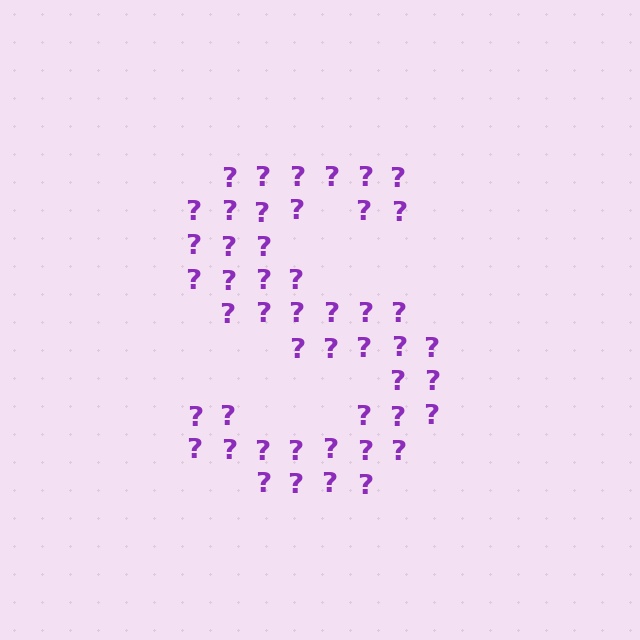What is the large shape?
The large shape is the letter S.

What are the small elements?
The small elements are question marks.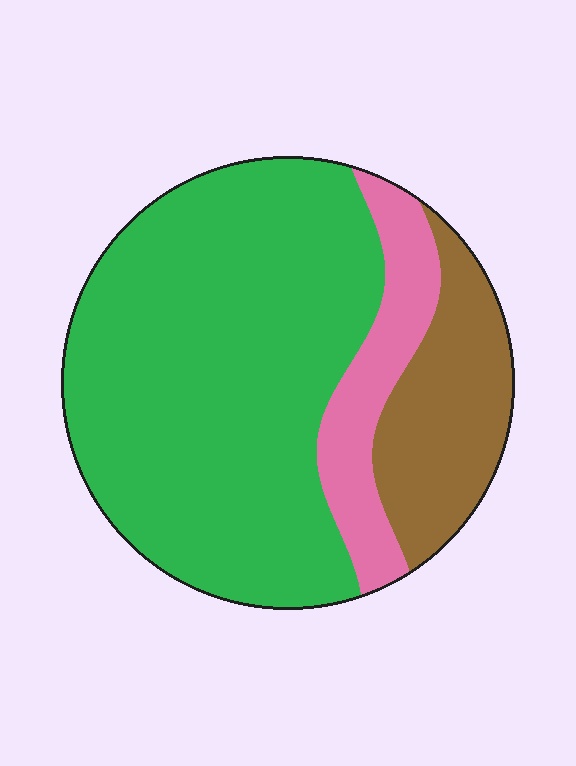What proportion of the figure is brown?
Brown covers 18% of the figure.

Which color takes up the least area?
Pink, at roughly 15%.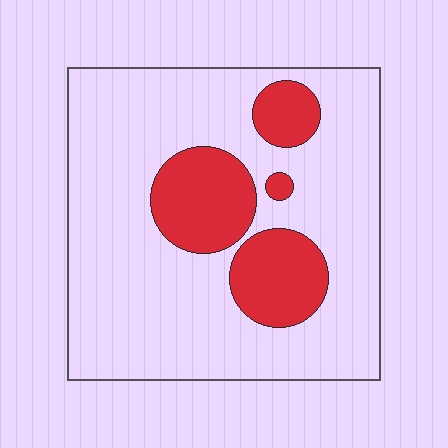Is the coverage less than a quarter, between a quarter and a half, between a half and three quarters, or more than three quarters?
Less than a quarter.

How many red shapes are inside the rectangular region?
4.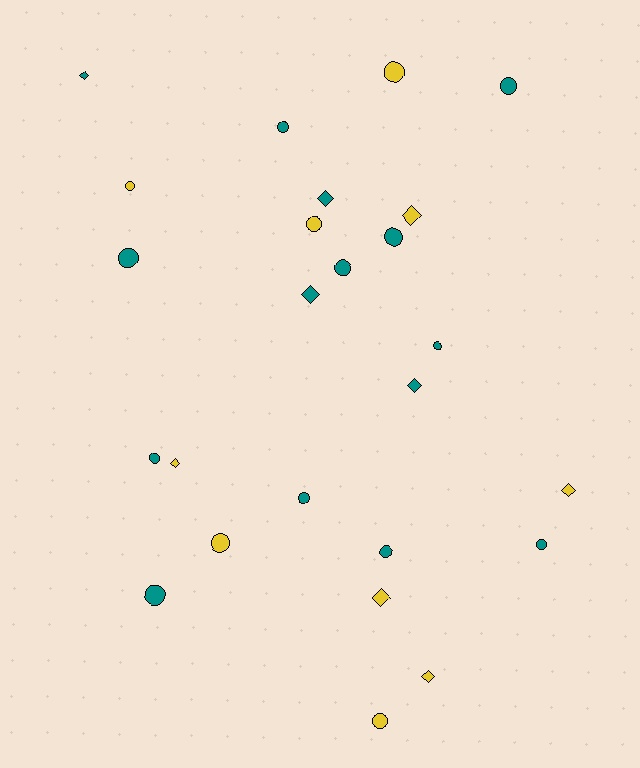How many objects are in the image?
There are 25 objects.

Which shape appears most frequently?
Circle, with 16 objects.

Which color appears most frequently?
Teal, with 15 objects.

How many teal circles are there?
There are 11 teal circles.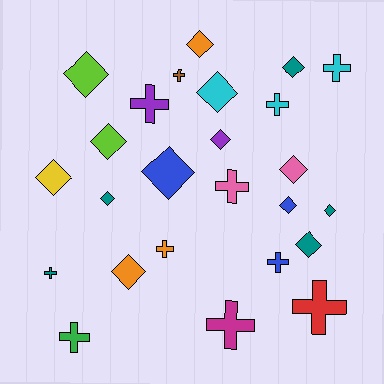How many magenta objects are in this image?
There is 1 magenta object.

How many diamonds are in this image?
There are 14 diamonds.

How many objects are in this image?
There are 25 objects.